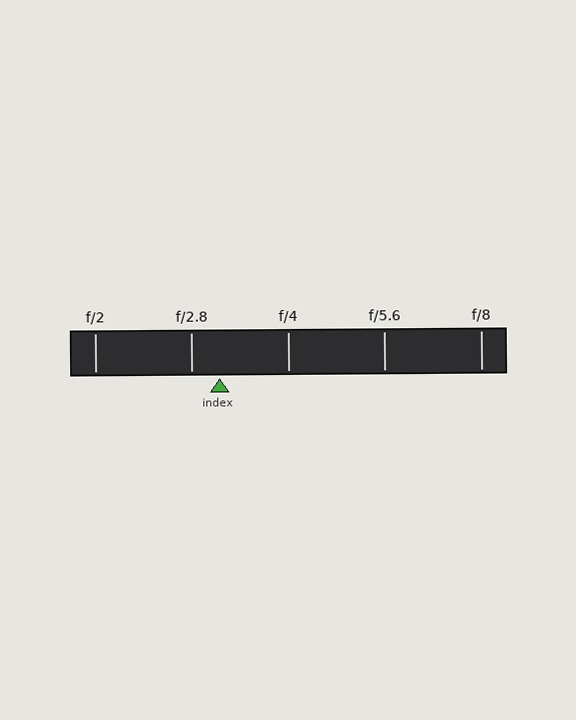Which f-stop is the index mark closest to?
The index mark is closest to f/2.8.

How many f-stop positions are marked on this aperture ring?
There are 5 f-stop positions marked.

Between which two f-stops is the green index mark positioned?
The index mark is between f/2.8 and f/4.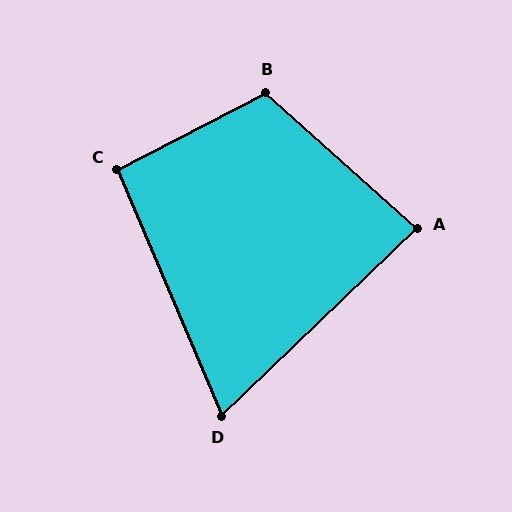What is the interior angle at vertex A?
Approximately 86 degrees (approximately right).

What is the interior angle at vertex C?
Approximately 94 degrees (approximately right).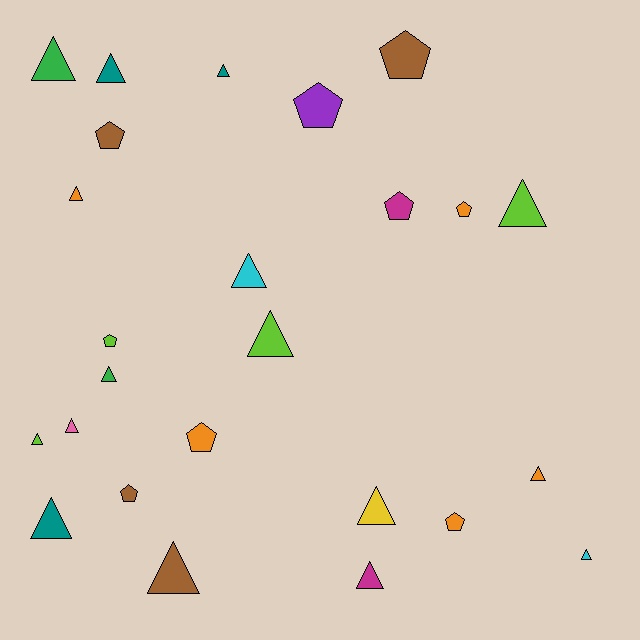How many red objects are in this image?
There are no red objects.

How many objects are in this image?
There are 25 objects.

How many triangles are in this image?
There are 16 triangles.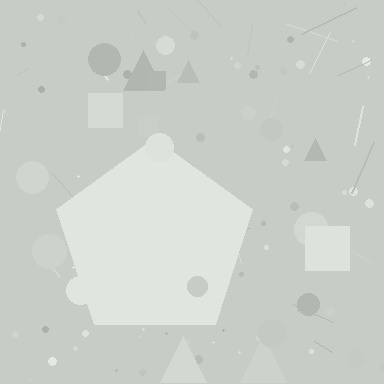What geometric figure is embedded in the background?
A pentagon is embedded in the background.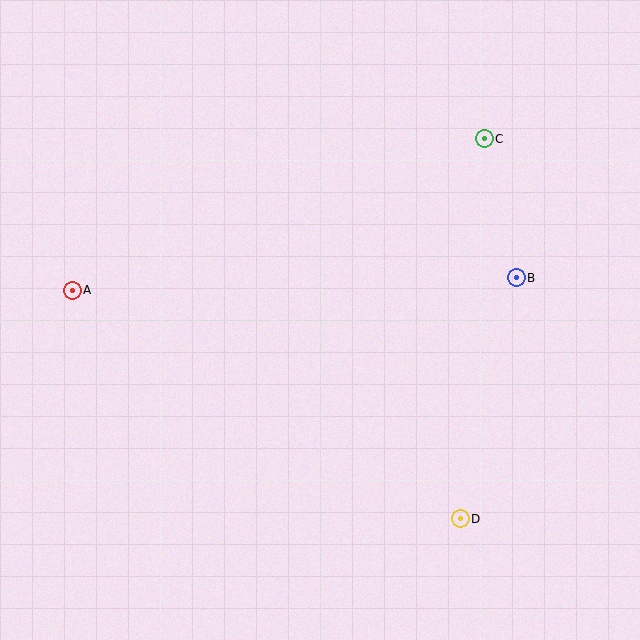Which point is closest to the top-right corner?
Point C is closest to the top-right corner.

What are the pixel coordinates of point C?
Point C is at (484, 139).